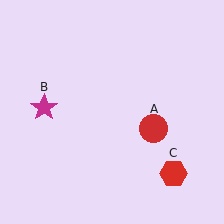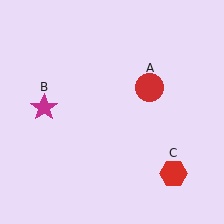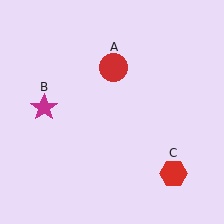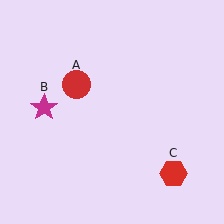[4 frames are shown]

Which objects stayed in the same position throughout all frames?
Magenta star (object B) and red hexagon (object C) remained stationary.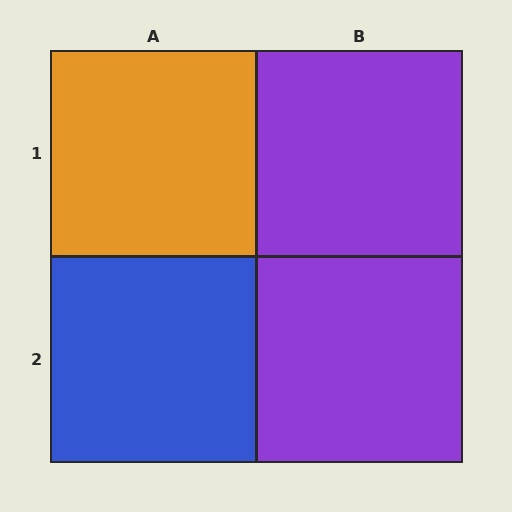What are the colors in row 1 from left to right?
Orange, purple.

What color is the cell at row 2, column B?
Purple.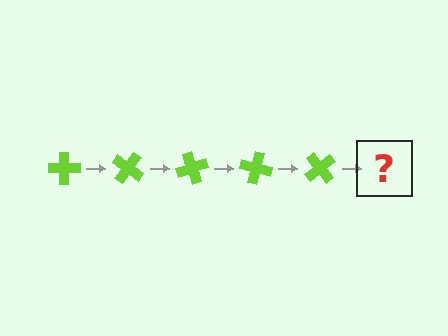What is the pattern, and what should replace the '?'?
The pattern is that the cross rotates 35 degrees each step. The '?' should be a lime cross rotated 175 degrees.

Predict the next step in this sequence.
The next step is a lime cross rotated 175 degrees.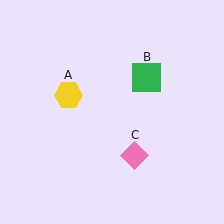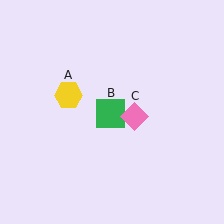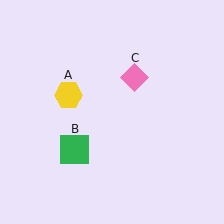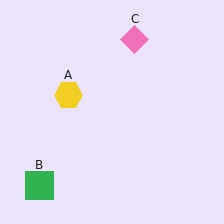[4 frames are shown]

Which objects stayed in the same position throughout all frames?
Yellow hexagon (object A) remained stationary.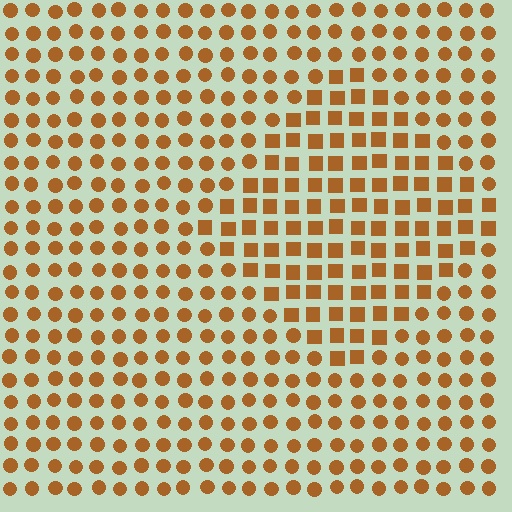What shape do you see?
I see a diamond.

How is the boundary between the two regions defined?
The boundary is defined by a change in element shape: squares inside vs. circles outside. All elements share the same color and spacing.